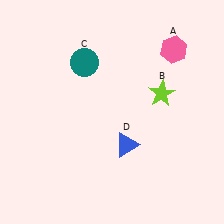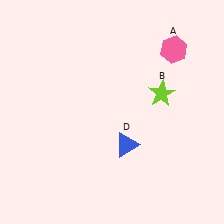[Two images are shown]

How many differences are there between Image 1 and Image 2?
There is 1 difference between the two images.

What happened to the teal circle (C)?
The teal circle (C) was removed in Image 2. It was in the top-left area of Image 1.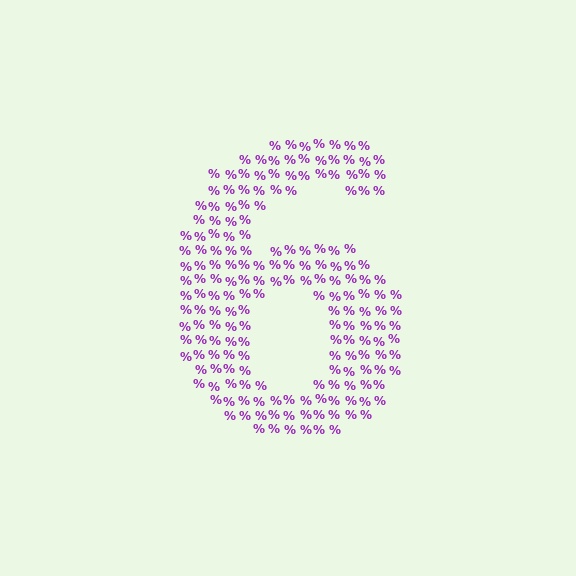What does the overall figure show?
The overall figure shows the digit 6.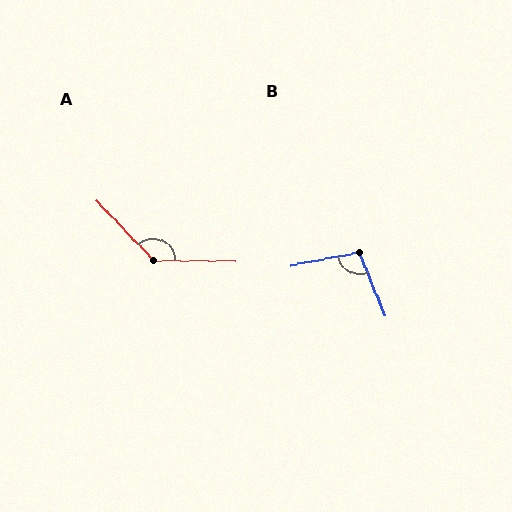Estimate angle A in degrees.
Approximately 133 degrees.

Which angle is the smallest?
B, at approximately 102 degrees.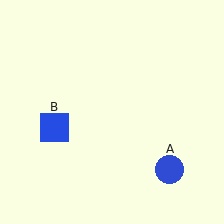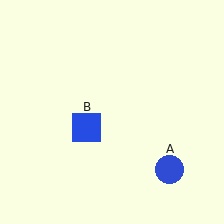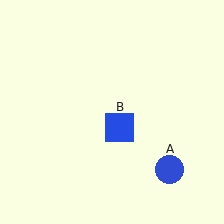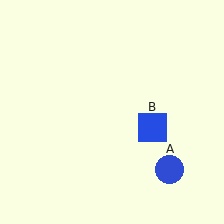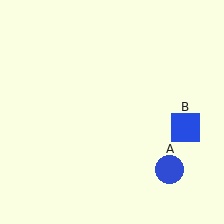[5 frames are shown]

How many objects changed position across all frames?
1 object changed position: blue square (object B).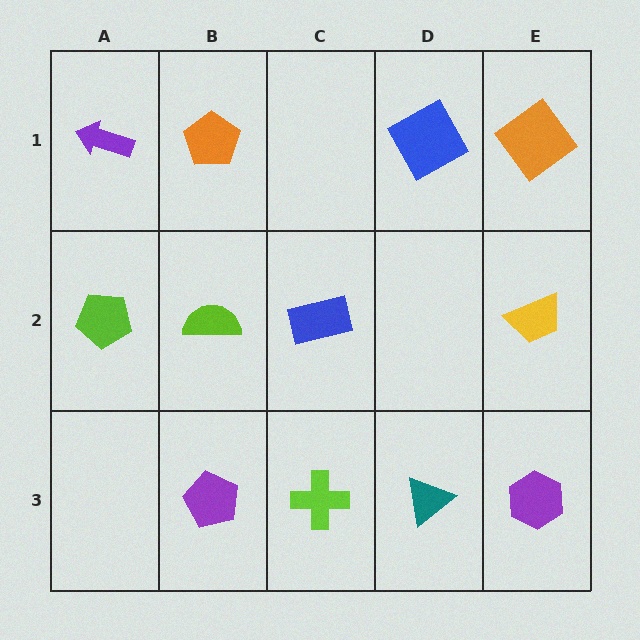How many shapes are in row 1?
4 shapes.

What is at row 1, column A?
A purple arrow.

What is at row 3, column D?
A teal triangle.